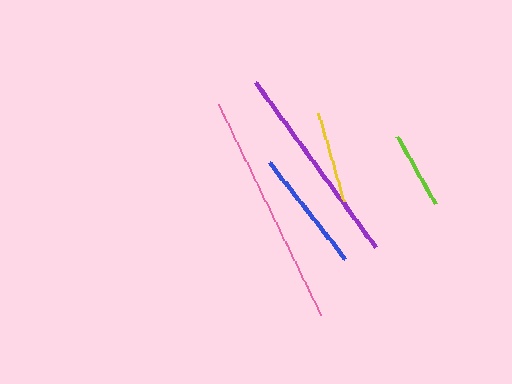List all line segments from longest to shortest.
From longest to shortest: pink, purple, blue, yellow, lime.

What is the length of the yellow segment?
The yellow segment is approximately 92 pixels long.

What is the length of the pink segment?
The pink segment is approximately 235 pixels long.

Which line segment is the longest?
The pink line is the longest at approximately 235 pixels.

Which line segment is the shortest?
The lime line is the shortest at approximately 77 pixels.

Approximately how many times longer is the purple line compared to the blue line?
The purple line is approximately 1.7 times the length of the blue line.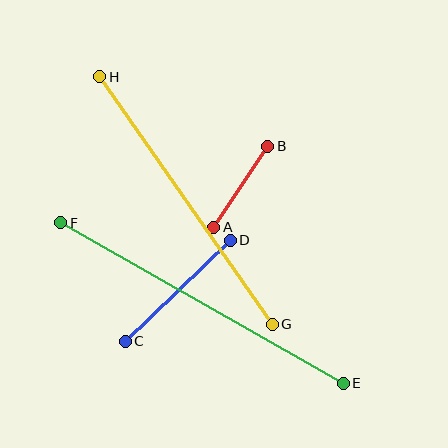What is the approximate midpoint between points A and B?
The midpoint is at approximately (241, 187) pixels.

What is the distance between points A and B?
The distance is approximately 97 pixels.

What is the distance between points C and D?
The distance is approximately 146 pixels.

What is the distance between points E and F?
The distance is approximately 325 pixels.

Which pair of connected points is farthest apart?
Points E and F are farthest apart.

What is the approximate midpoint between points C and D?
The midpoint is at approximately (178, 291) pixels.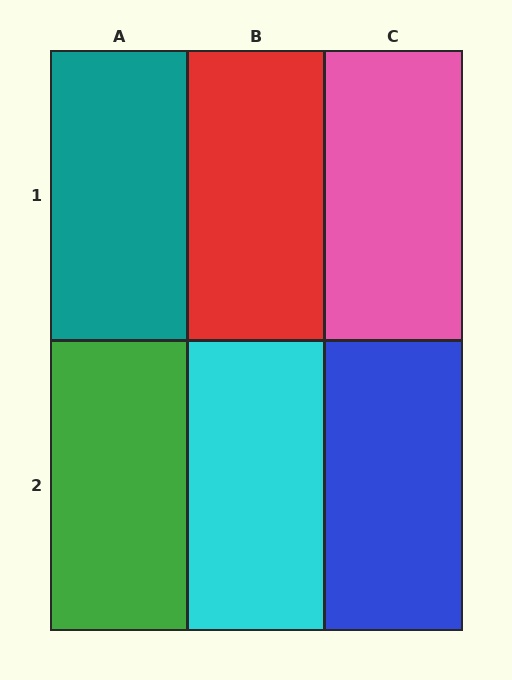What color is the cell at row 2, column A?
Green.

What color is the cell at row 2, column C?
Blue.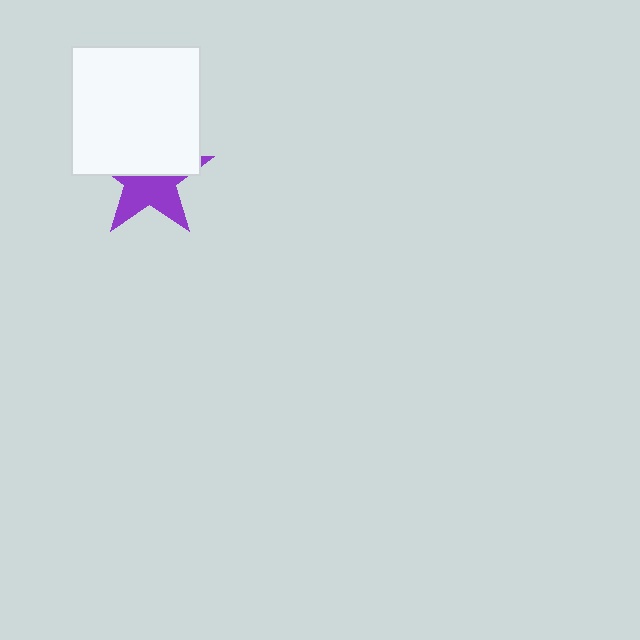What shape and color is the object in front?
The object in front is a white square.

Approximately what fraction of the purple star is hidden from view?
Roughly 51% of the purple star is hidden behind the white square.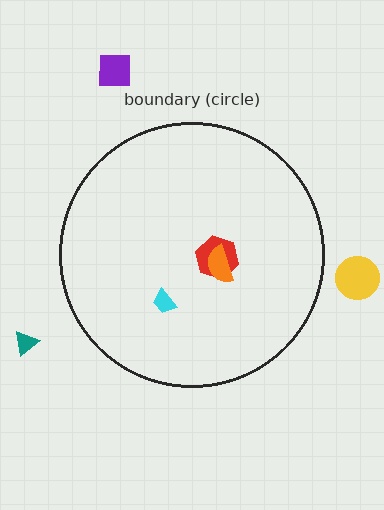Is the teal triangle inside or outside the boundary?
Outside.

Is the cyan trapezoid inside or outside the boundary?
Inside.